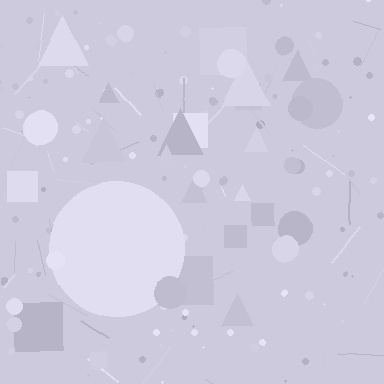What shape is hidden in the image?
A circle is hidden in the image.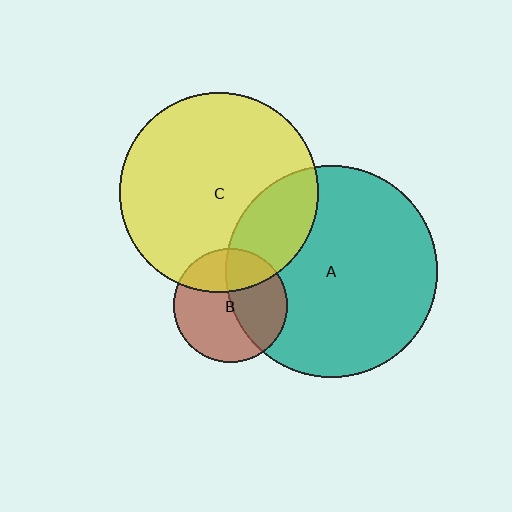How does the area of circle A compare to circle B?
Approximately 3.4 times.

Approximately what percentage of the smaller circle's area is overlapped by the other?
Approximately 30%.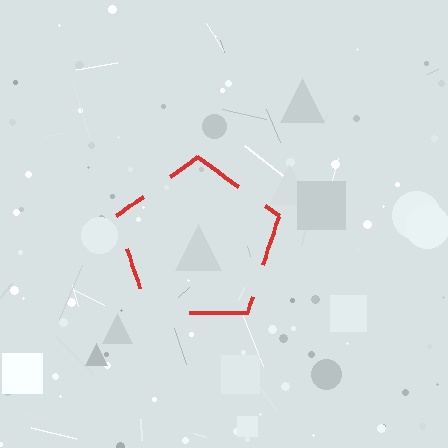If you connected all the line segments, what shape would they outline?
They would outline a pentagon.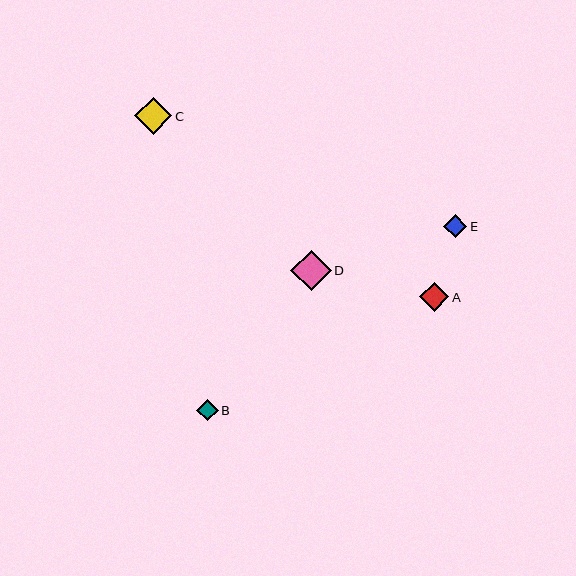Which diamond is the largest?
Diamond D is the largest with a size of approximately 40 pixels.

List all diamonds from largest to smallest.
From largest to smallest: D, C, A, E, B.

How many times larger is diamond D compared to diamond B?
Diamond D is approximately 1.9 times the size of diamond B.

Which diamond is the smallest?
Diamond B is the smallest with a size of approximately 21 pixels.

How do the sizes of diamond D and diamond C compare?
Diamond D and diamond C are approximately the same size.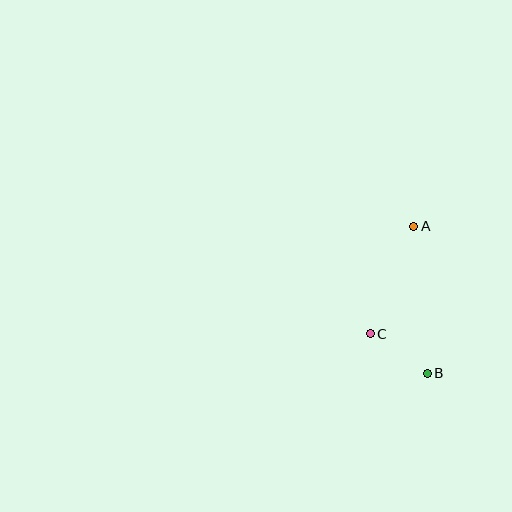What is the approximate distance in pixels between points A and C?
The distance between A and C is approximately 116 pixels.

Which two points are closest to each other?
Points B and C are closest to each other.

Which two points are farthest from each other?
Points A and B are farthest from each other.